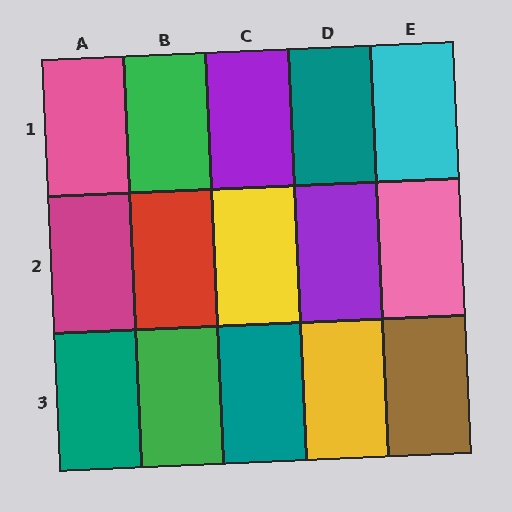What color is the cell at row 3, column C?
Teal.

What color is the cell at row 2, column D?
Purple.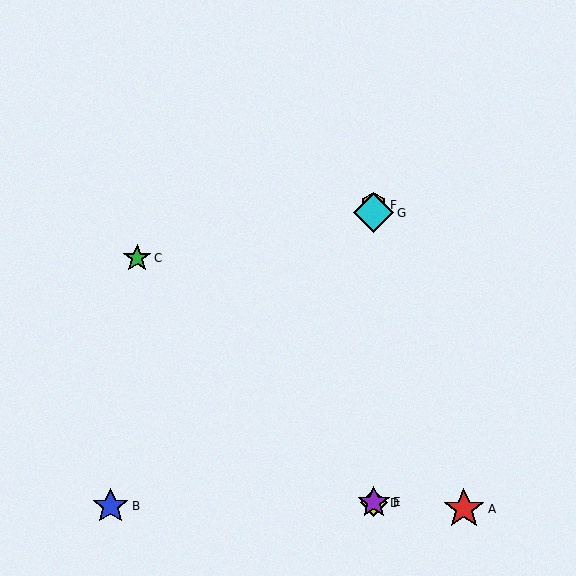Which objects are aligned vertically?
Objects D, E, F, G are aligned vertically.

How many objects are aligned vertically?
4 objects (D, E, F, G) are aligned vertically.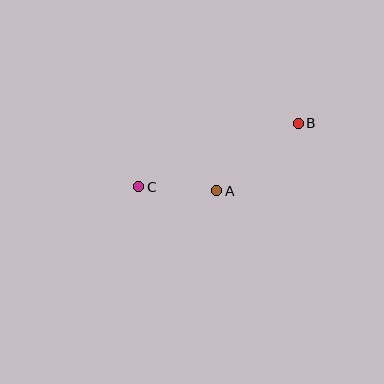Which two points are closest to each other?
Points A and C are closest to each other.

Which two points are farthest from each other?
Points B and C are farthest from each other.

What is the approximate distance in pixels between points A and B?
The distance between A and B is approximately 106 pixels.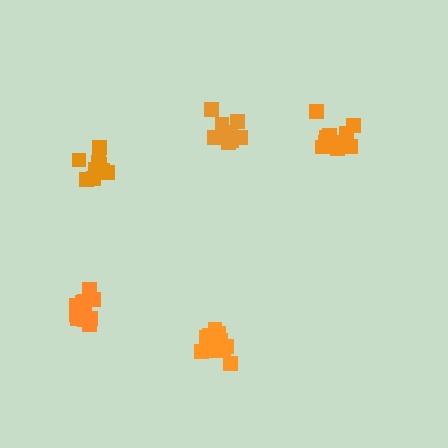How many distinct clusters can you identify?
There are 5 distinct clusters.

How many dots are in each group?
Group 1: 11 dots, Group 2: 14 dots, Group 3: 11 dots, Group 4: 15 dots, Group 5: 11 dots (62 total).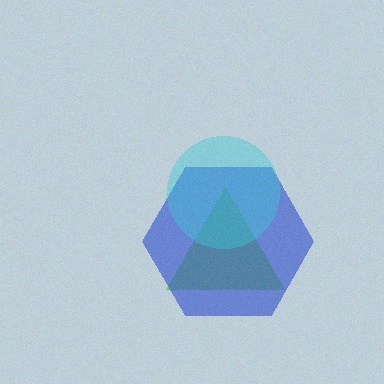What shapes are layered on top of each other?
The layered shapes are: a lime triangle, a blue hexagon, a cyan circle.